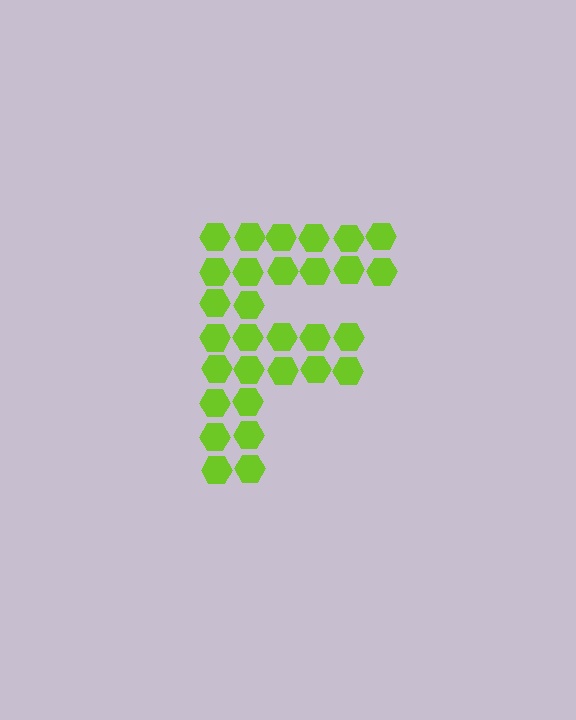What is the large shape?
The large shape is the letter F.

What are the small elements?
The small elements are hexagons.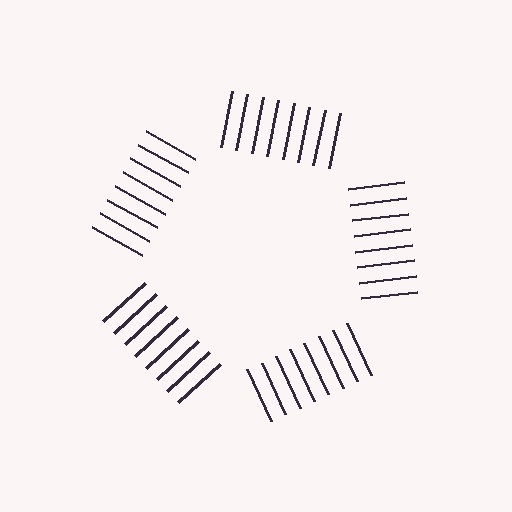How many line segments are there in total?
40 — 8 along each of the 5 edges.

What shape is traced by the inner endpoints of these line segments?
An illusory pentagon — the line segments terminate on its edges but no continuous stroke is drawn.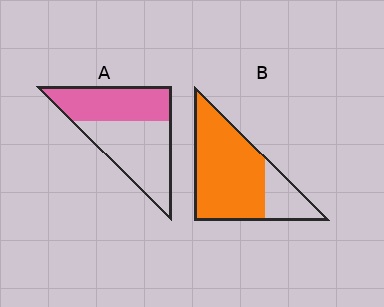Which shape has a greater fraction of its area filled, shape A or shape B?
Shape B.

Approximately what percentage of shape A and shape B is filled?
A is approximately 45% and B is approximately 75%.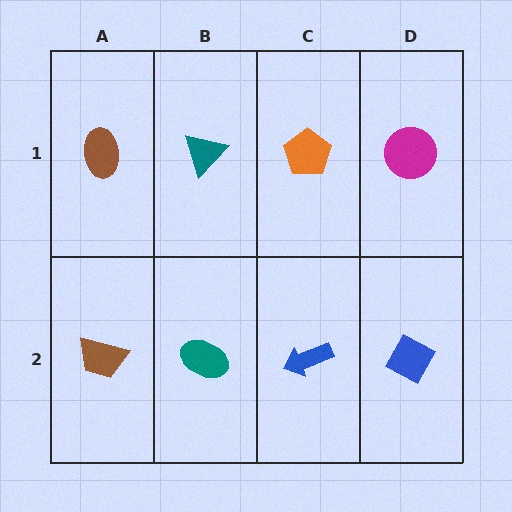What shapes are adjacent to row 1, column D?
A blue diamond (row 2, column D), an orange pentagon (row 1, column C).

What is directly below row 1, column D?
A blue diamond.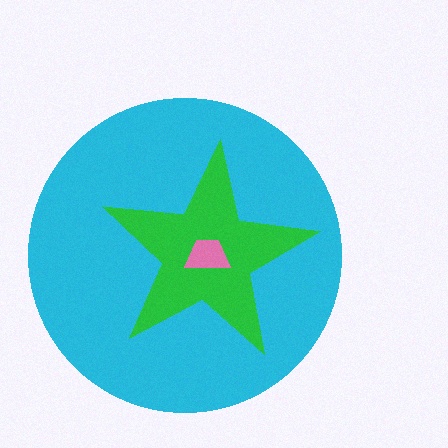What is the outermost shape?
The cyan circle.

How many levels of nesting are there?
3.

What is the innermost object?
The pink trapezoid.